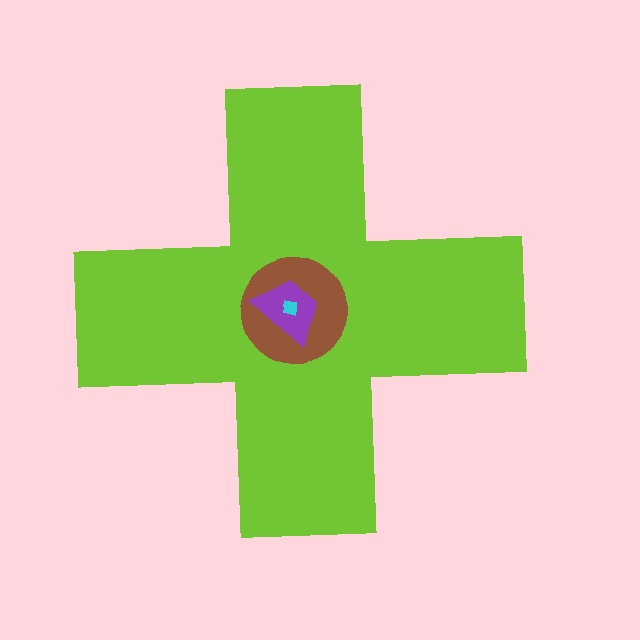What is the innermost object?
The cyan square.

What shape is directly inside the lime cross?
The brown circle.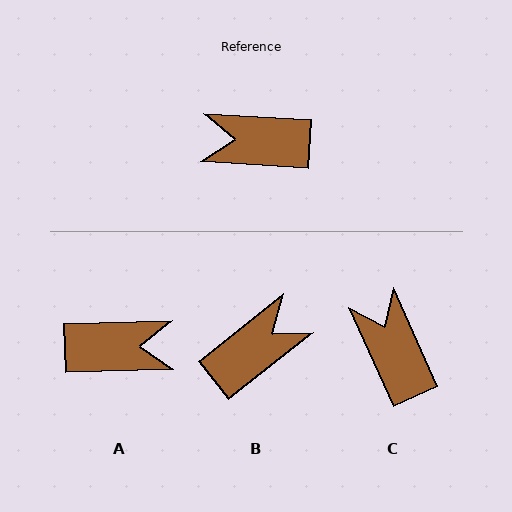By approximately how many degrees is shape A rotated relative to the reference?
Approximately 175 degrees clockwise.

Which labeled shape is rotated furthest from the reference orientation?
A, about 175 degrees away.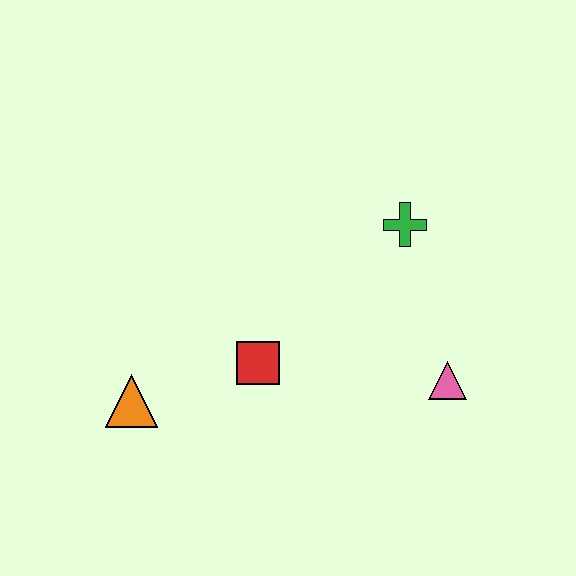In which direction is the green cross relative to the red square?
The green cross is to the right of the red square.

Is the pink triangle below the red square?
Yes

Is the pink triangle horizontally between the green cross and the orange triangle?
No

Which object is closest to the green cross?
The pink triangle is closest to the green cross.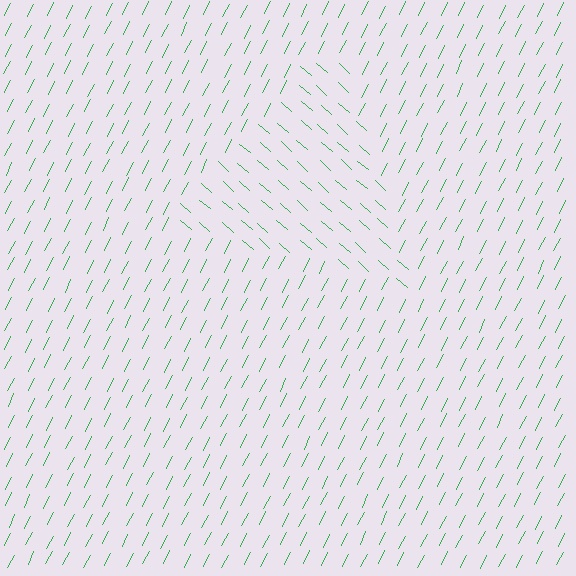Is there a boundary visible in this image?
Yes, there is a texture boundary formed by a change in line orientation.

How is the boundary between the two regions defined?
The boundary is defined purely by a change in line orientation (approximately 76 degrees difference). All lines are the same color and thickness.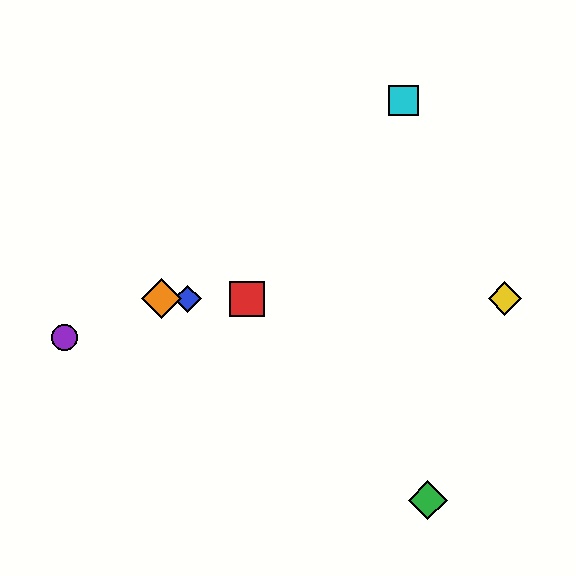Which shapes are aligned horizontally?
The red square, the blue diamond, the yellow diamond, the orange diamond are aligned horizontally.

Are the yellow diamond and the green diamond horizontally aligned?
No, the yellow diamond is at y≈299 and the green diamond is at y≈500.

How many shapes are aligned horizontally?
4 shapes (the red square, the blue diamond, the yellow diamond, the orange diamond) are aligned horizontally.